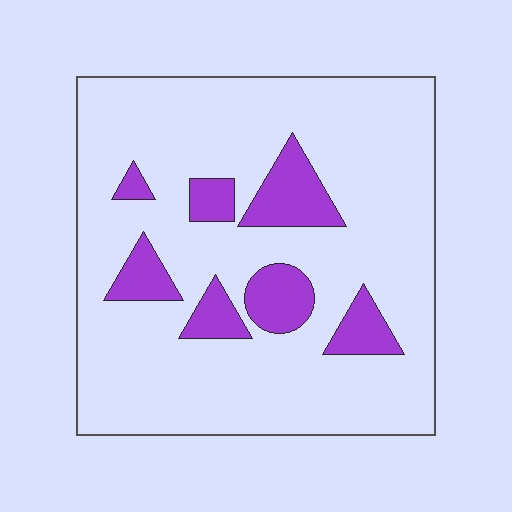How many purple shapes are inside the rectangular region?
7.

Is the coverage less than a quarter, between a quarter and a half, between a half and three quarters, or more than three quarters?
Less than a quarter.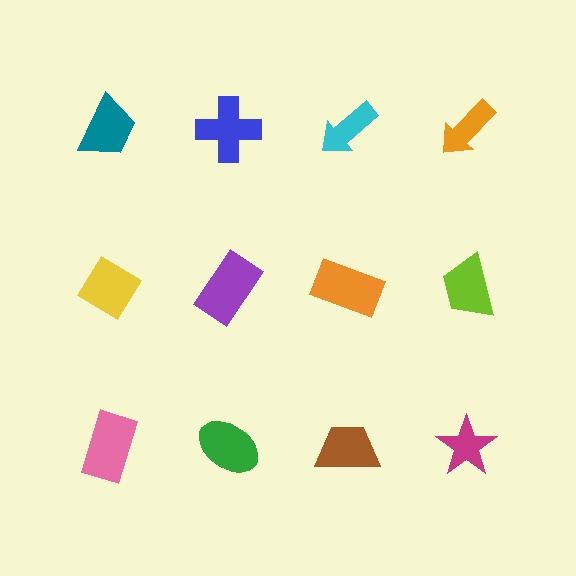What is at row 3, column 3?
A brown trapezoid.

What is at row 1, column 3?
A cyan arrow.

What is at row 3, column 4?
A magenta star.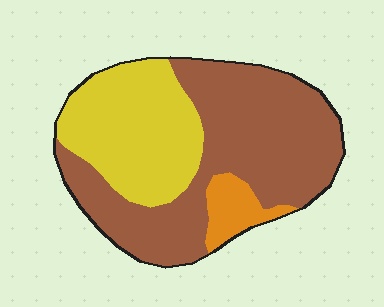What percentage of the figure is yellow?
Yellow takes up between a third and a half of the figure.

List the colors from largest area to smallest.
From largest to smallest: brown, yellow, orange.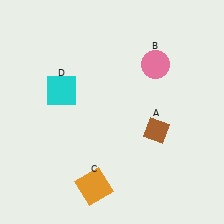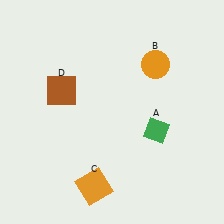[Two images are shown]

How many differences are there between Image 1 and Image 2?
There are 3 differences between the two images.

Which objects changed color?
A changed from brown to green. B changed from pink to orange. D changed from cyan to brown.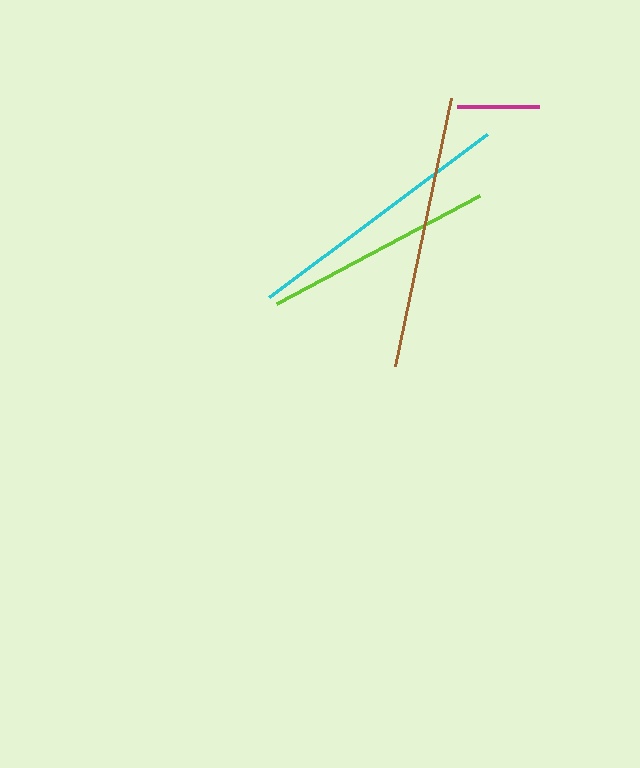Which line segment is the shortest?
The magenta line is the shortest at approximately 82 pixels.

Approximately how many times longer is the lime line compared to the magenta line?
The lime line is approximately 2.8 times the length of the magenta line.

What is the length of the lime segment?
The lime segment is approximately 230 pixels long.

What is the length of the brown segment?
The brown segment is approximately 274 pixels long.